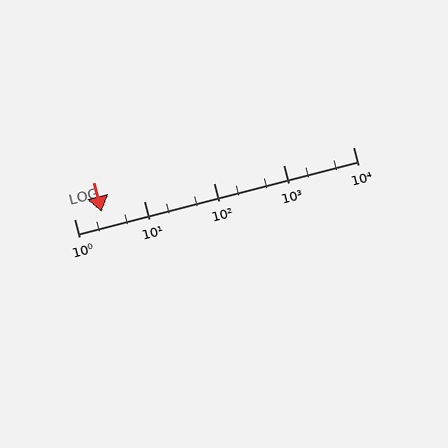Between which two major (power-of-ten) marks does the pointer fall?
The pointer is between 1 and 10.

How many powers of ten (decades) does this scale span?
The scale spans 4 decades, from 1 to 10000.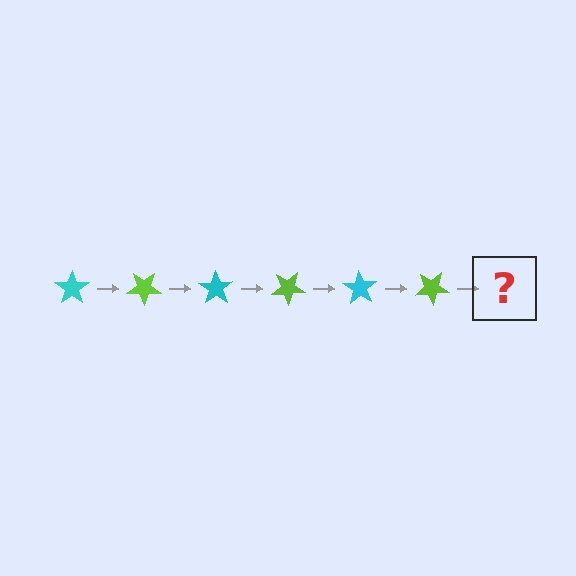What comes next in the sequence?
The next element should be a cyan star, rotated 210 degrees from the start.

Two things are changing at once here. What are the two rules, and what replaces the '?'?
The two rules are that it rotates 35 degrees each step and the color cycles through cyan and lime. The '?' should be a cyan star, rotated 210 degrees from the start.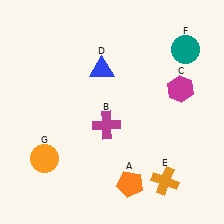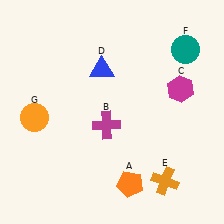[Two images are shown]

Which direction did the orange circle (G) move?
The orange circle (G) moved up.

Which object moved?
The orange circle (G) moved up.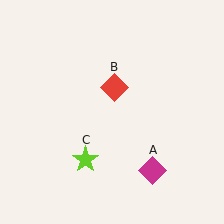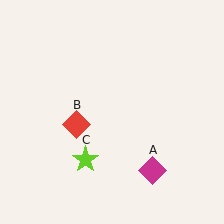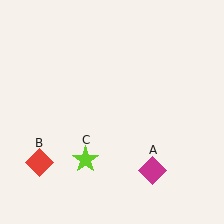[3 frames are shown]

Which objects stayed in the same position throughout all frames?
Magenta diamond (object A) and lime star (object C) remained stationary.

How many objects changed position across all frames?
1 object changed position: red diamond (object B).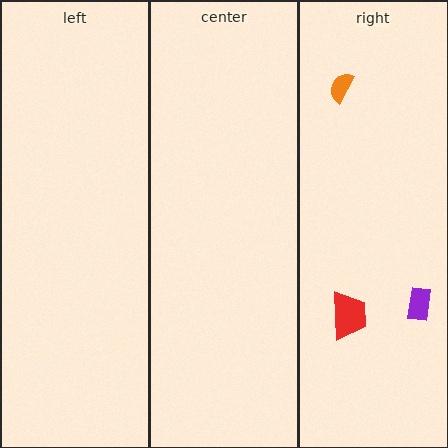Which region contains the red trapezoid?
The right region.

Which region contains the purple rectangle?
The right region.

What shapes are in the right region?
The red trapezoid, the purple rectangle, the orange semicircle.